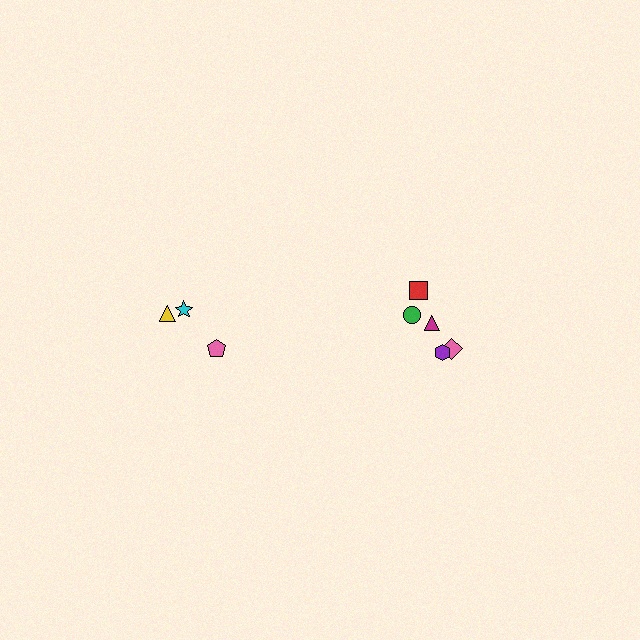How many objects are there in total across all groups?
There are 8 objects.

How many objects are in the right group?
There are 5 objects.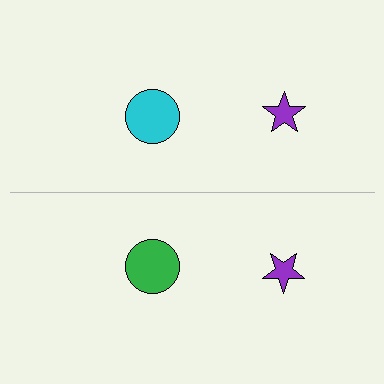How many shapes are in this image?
There are 4 shapes in this image.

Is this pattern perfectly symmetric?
No, the pattern is not perfectly symmetric. The green circle on the bottom side breaks the symmetry — its mirror counterpart is cyan.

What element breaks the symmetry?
The green circle on the bottom side breaks the symmetry — its mirror counterpart is cyan.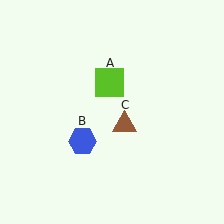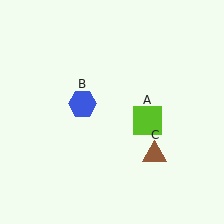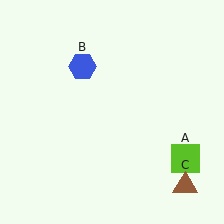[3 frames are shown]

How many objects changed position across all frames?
3 objects changed position: lime square (object A), blue hexagon (object B), brown triangle (object C).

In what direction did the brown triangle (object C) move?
The brown triangle (object C) moved down and to the right.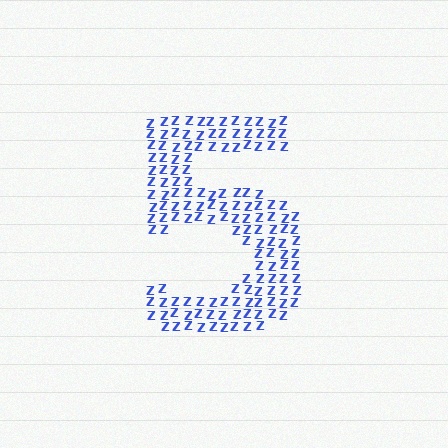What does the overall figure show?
The overall figure shows the digit 5.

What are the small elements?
The small elements are letter Z's.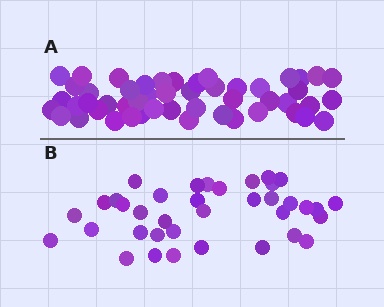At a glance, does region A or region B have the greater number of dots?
Region A (the top region) has more dots.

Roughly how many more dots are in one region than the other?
Region A has approximately 15 more dots than region B.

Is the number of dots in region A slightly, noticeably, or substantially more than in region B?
Region A has noticeably more, but not dramatically so. The ratio is roughly 1.4 to 1.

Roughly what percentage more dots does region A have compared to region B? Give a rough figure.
About 35% more.